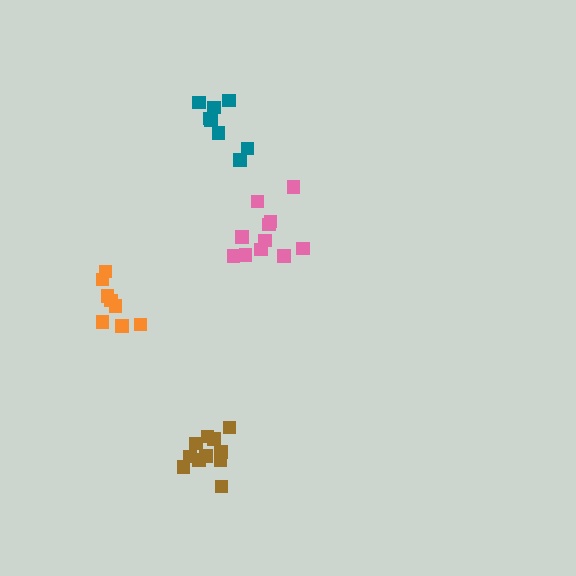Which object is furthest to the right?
The pink cluster is rightmost.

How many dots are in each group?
Group 1: 11 dots, Group 2: 11 dots, Group 3: 8 dots, Group 4: 8 dots (38 total).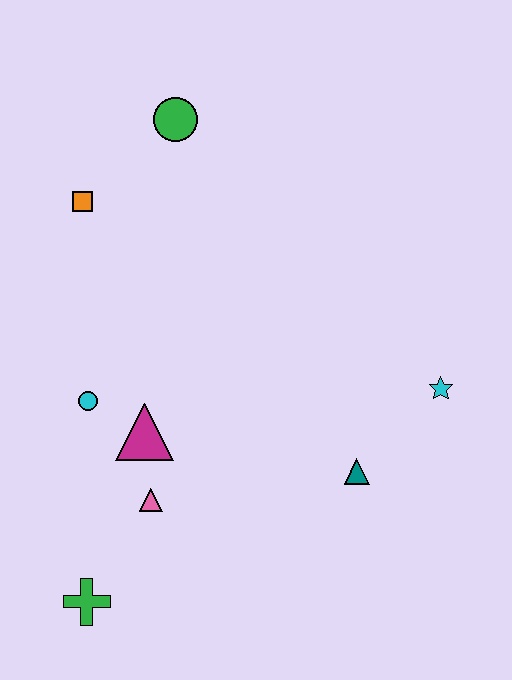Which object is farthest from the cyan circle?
The cyan star is farthest from the cyan circle.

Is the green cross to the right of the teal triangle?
No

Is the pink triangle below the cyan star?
Yes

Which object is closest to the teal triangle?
The cyan star is closest to the teal triangle.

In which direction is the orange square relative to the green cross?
The orange square is above the green cross.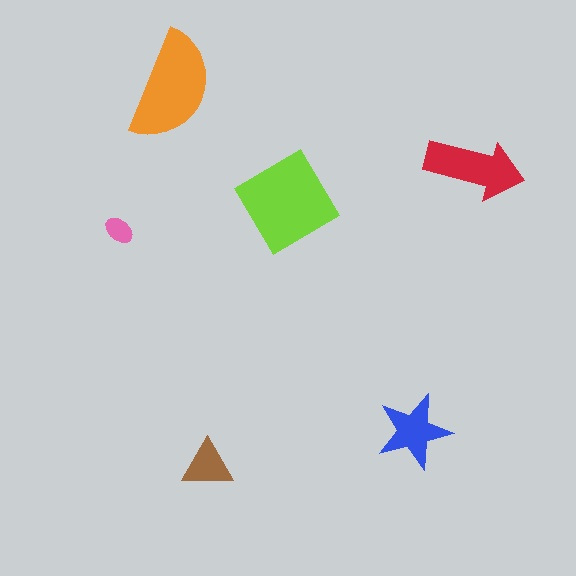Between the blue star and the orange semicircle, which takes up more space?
The orange semicircle.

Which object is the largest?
The lime diamond.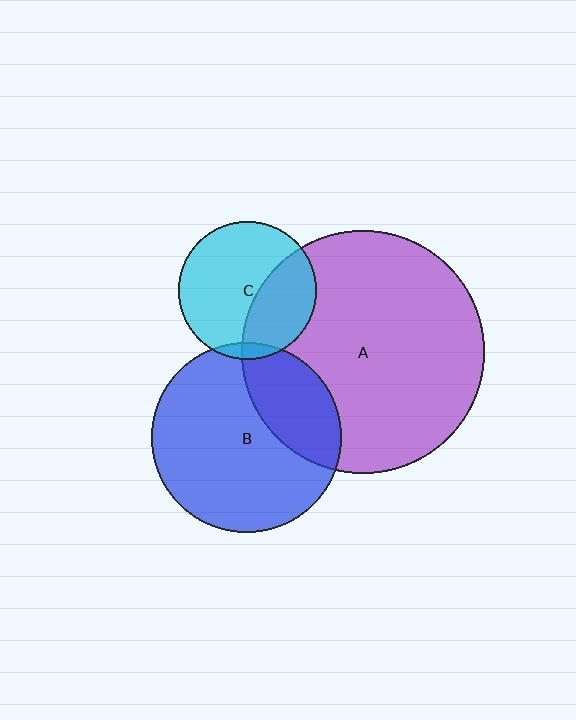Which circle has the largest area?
Circle A (purple).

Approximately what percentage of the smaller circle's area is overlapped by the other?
Approximately 5%.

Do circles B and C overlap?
Yes.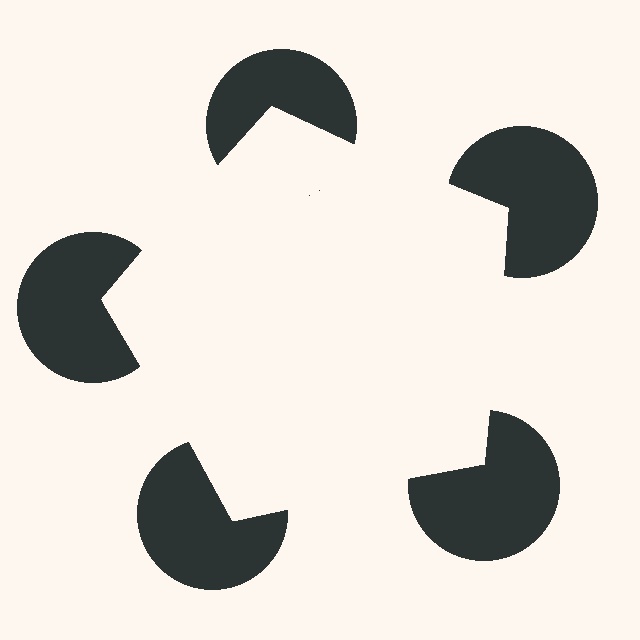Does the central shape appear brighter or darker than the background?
It typically appears slightly brighter than the background, even though no actual brightness change is drawn.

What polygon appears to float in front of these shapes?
An illusory pentagon — its edges are inferred from the aligned wedge cuts in the pac-man discs, not physically drawn.